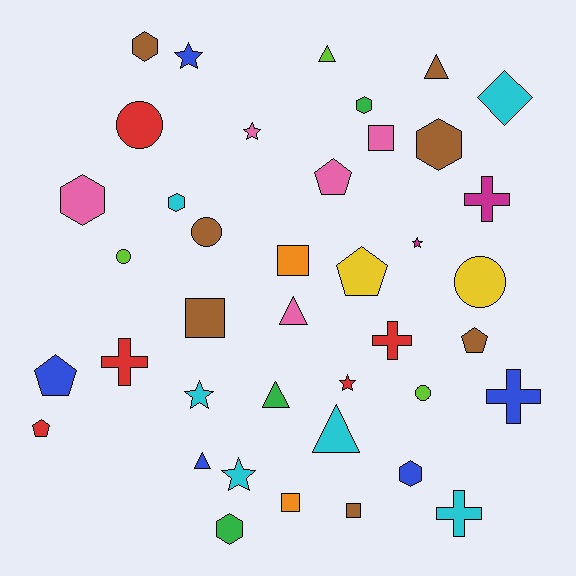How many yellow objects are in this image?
There are 2 yellow objects.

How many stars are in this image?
There are 6 stars.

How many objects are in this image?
There are 40 objects.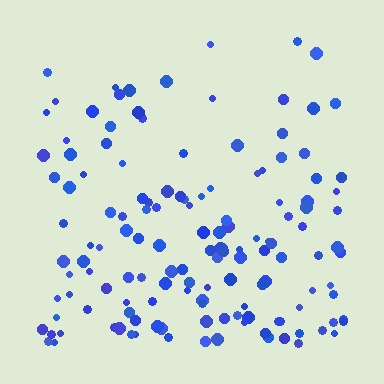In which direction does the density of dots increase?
From top to bottom, with the bottom side densest.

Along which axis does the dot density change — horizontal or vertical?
Vertical.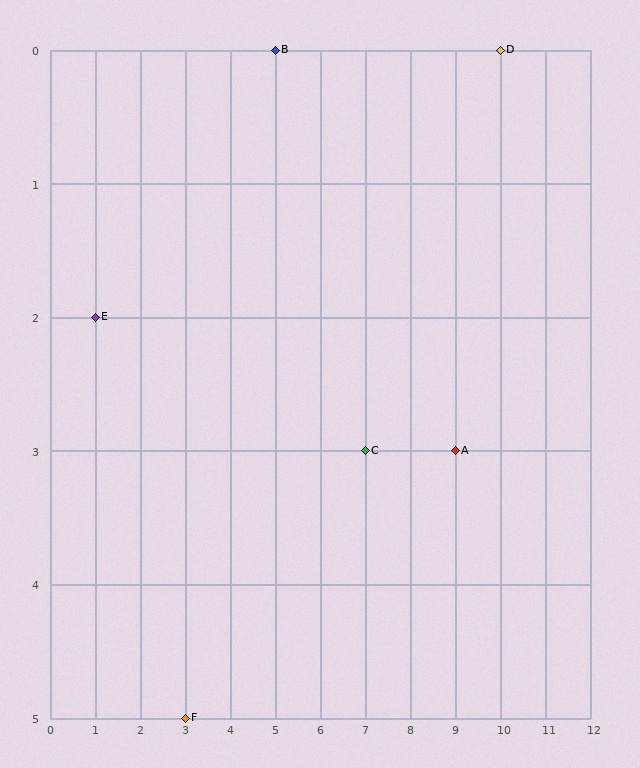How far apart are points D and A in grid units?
Points D and A are 1 column and 3 rows apart (about 3.2 grid units diagonally).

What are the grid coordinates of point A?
Point A is at grid coordinates (9, 3).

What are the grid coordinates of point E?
Point E is at grid coordinates (1, 2).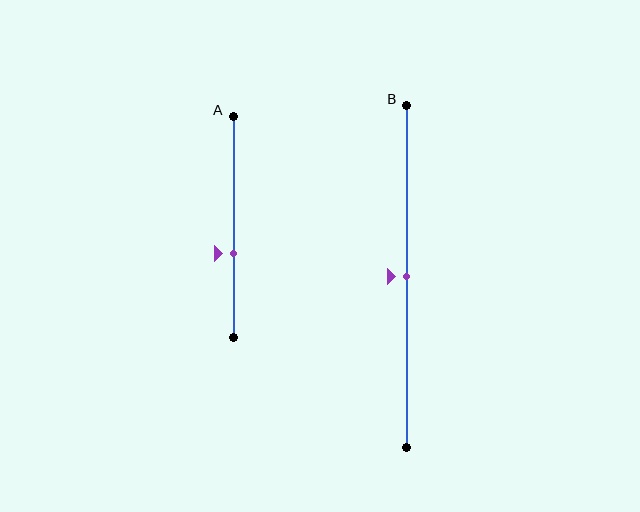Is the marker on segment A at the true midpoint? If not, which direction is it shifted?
No, the marker on segment A is shifted downward by about 12% of the segment length.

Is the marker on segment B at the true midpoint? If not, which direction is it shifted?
Yes, the marker on segment B is at the true midpoint.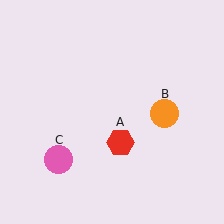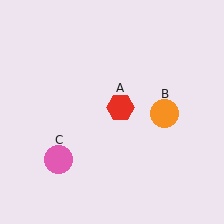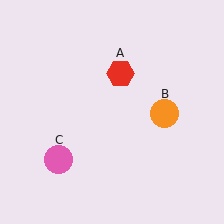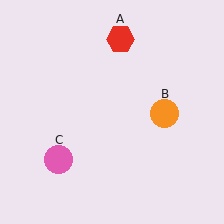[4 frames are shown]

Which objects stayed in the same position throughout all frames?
Orange circle (object B) and pink circle (object C) remained stationary.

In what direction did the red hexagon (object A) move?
The red hexagon (object A) moved up.